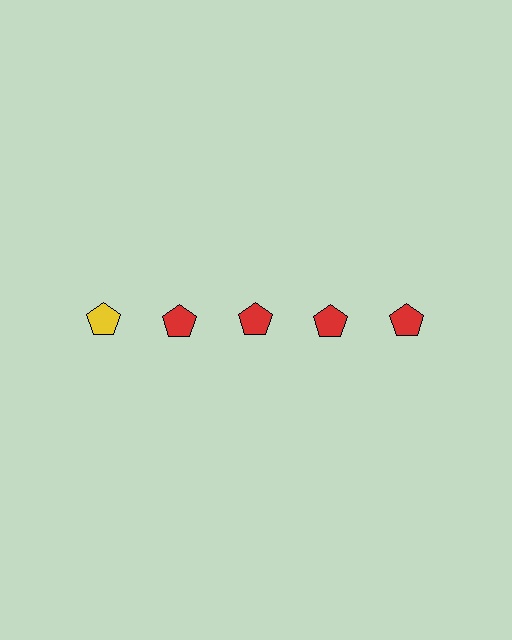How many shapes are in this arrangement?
There are 5 shapes arranged in a grid pattern.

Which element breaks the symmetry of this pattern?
The yellow pentagon in the top row, leftmost column breaks the symmetry. All other shapes are red pentagons.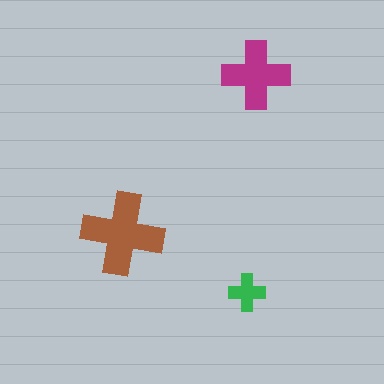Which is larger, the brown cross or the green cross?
The brown one.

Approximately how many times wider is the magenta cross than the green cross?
About 2 times wider.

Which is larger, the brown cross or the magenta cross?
The brown one.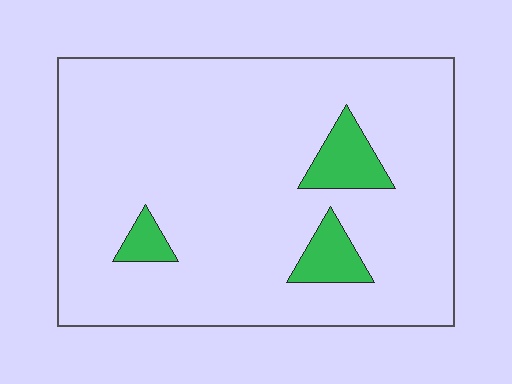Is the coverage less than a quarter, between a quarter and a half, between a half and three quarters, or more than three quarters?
Less than a quarter.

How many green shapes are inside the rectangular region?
3.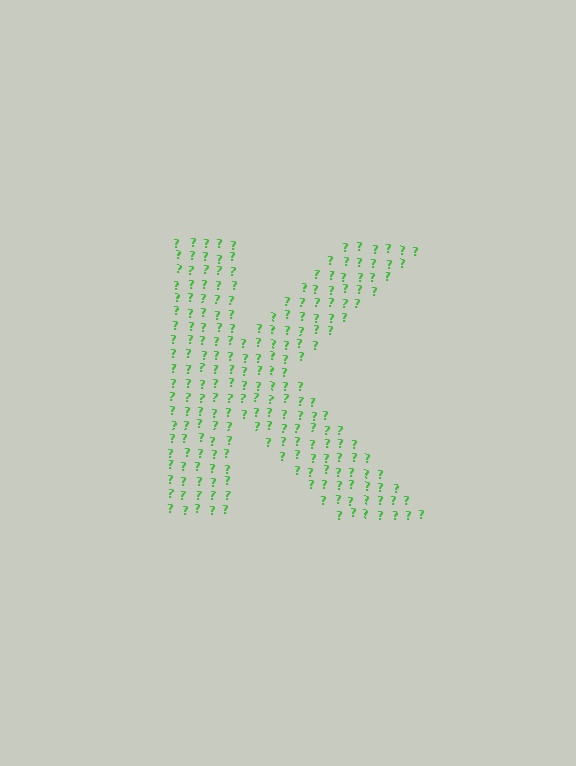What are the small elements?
The small elements are question marks.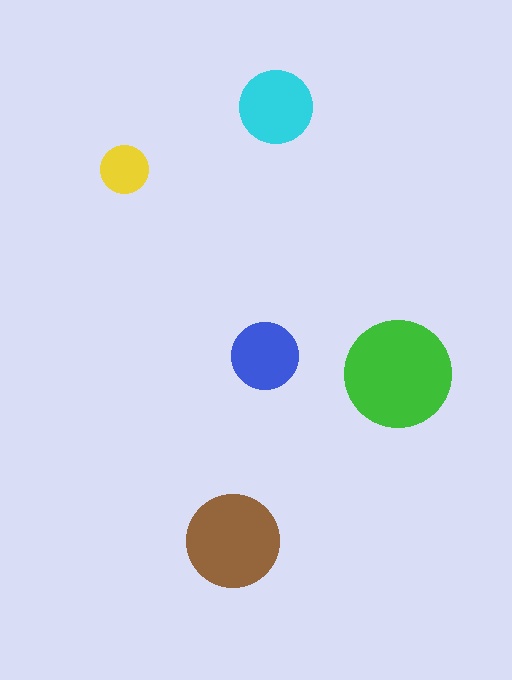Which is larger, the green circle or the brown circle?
The green one.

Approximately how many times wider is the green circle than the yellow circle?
About 2 times wider.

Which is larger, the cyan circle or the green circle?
The green one.